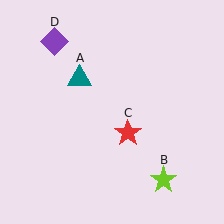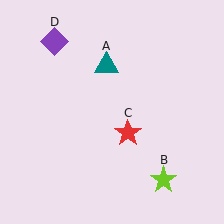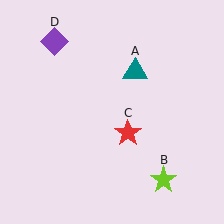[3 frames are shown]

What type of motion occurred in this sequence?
The teal triangle (object A) rotated clockwise around the center of the scene.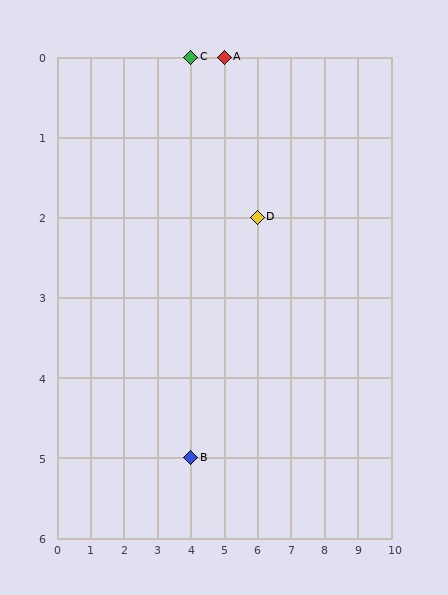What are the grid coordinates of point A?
Point A is at grid coordinates (5, 0).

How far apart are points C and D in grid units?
Points C and D are 2 columns and 2 rows apart (about 2.8 grid units diagonally).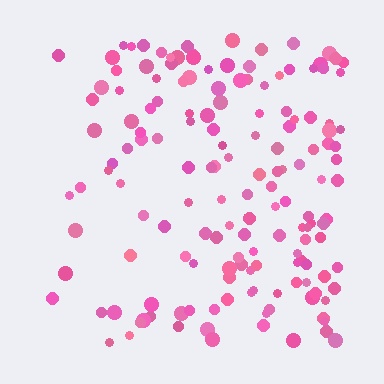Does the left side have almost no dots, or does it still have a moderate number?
Still a moderate number, just noticeably fewer than the right.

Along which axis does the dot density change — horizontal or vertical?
Horizontal.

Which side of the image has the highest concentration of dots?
The right.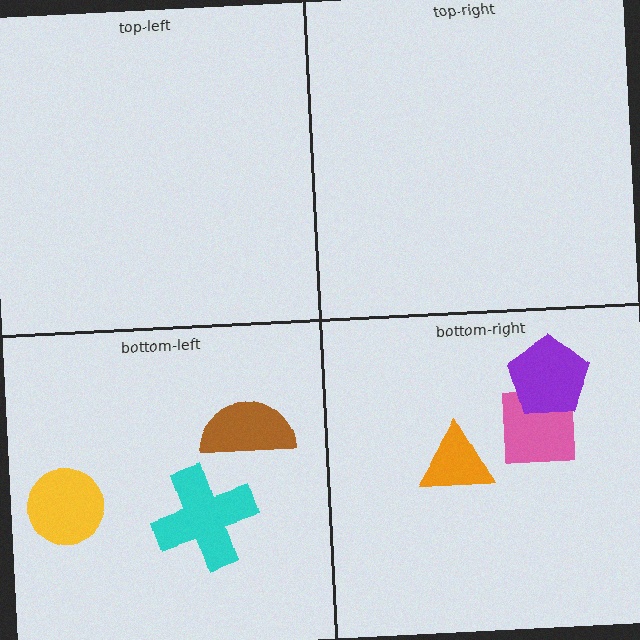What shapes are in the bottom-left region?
The yellow circle, the brown semicircle, the cyan cross.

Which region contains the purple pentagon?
The bottom-right region.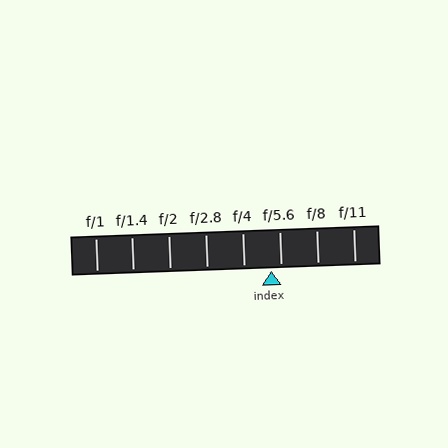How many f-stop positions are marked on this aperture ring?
There are 8 f-stop positions marked.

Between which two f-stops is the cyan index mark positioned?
The index mark is between f/4 and f/5.6.